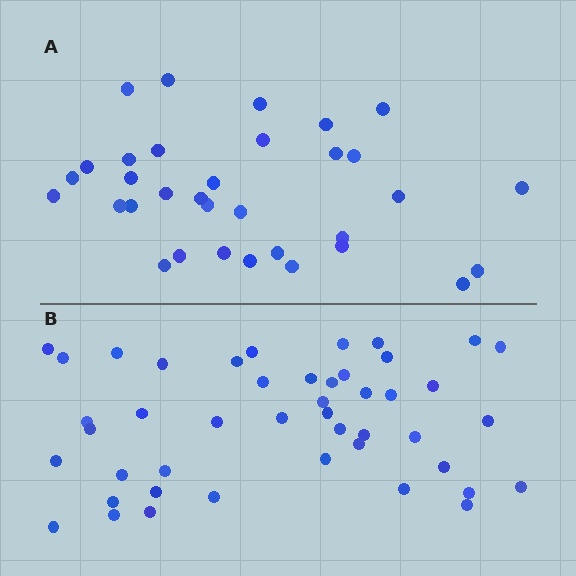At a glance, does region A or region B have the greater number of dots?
Region B (the bottom region) has more dots.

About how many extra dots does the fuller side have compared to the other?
Region B has roughly 12 or so more dots than region A.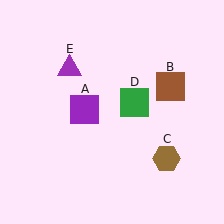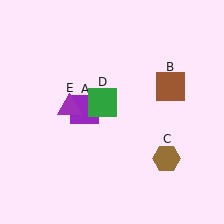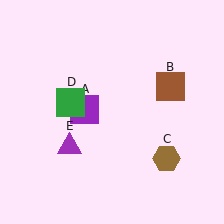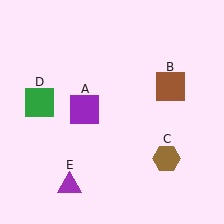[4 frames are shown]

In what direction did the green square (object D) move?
The green square (object D) moved left.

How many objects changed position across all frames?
2 objects changed position: green square (object D), purple triangle (object E).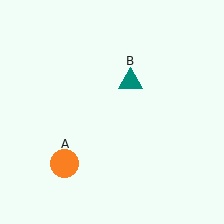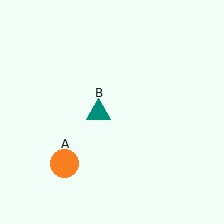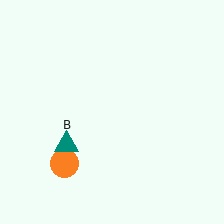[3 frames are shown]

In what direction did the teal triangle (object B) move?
The teal triangle (object B) moved down and to the left.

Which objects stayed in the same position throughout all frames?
Orange circle (object A) remained stationary.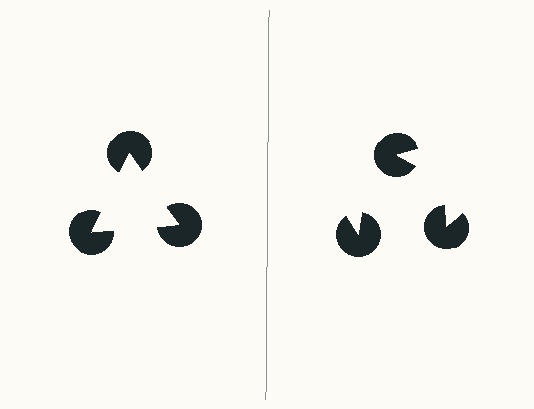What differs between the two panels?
The pac-man discs are positioned identically on both sides; only the wedge orientations differ. On the left they align to a triangle; on the right they are misaligned.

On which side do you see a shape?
An illusory triangle appears on the left side. On the right side the wedge cuts are rotated, so no coherent shape forms.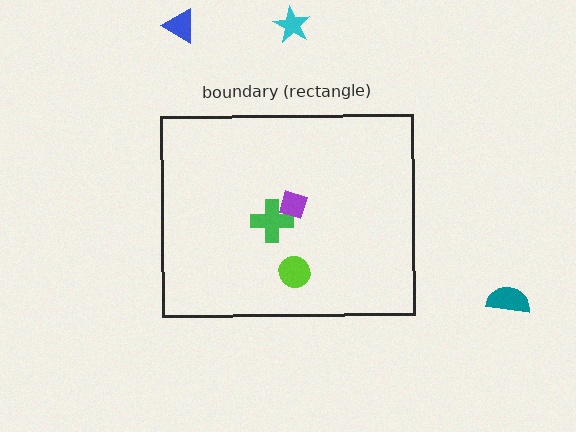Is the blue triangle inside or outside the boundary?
Outside.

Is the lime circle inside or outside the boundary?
Inside.